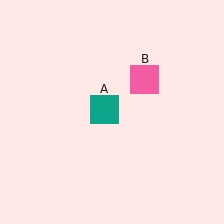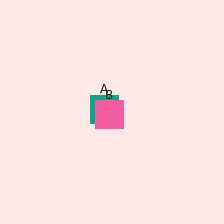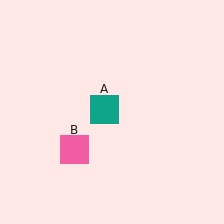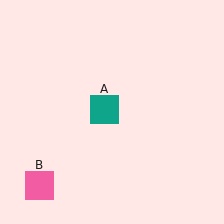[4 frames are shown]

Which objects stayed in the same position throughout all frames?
Teal square (object A) remained stationary.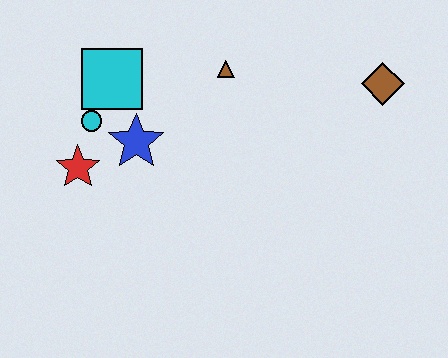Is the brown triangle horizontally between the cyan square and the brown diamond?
Yes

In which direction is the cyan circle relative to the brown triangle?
The cyan circle is to the left of the brown triangle.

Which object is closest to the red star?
The cyan circle is closest to the red star.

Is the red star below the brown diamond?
Yes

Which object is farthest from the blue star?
The brown diamond is farthest from the blue star.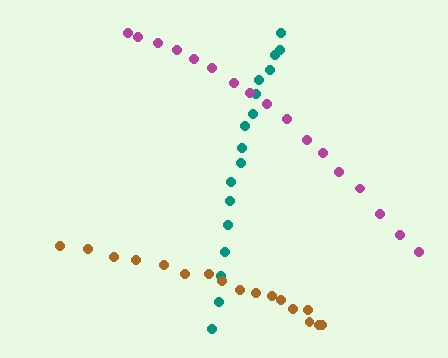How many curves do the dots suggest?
There are 3 distinct paths.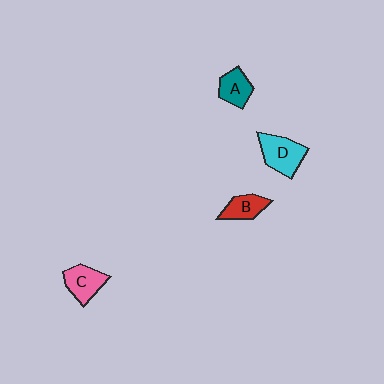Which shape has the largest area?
Shape D (cyan).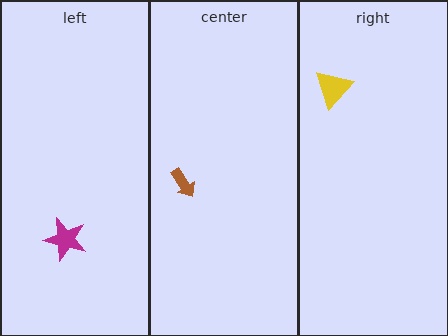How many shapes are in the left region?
1.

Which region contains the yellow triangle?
The right region.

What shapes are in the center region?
The brown arrow.